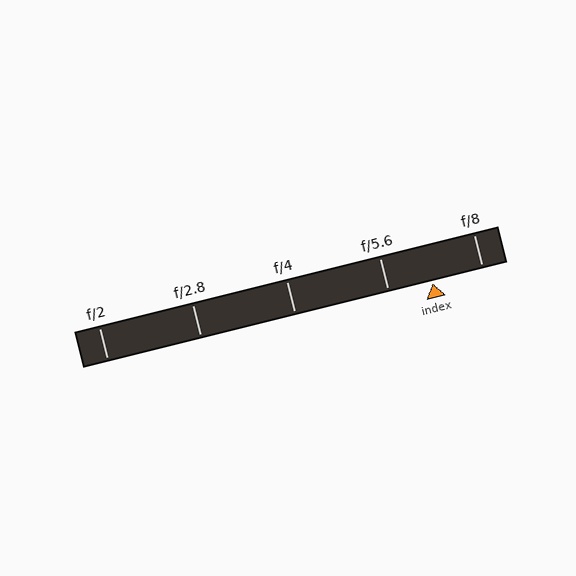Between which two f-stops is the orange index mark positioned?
The index mark is between f/5.6 and f/8.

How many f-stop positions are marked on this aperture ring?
There are 5 f-stop positions marked.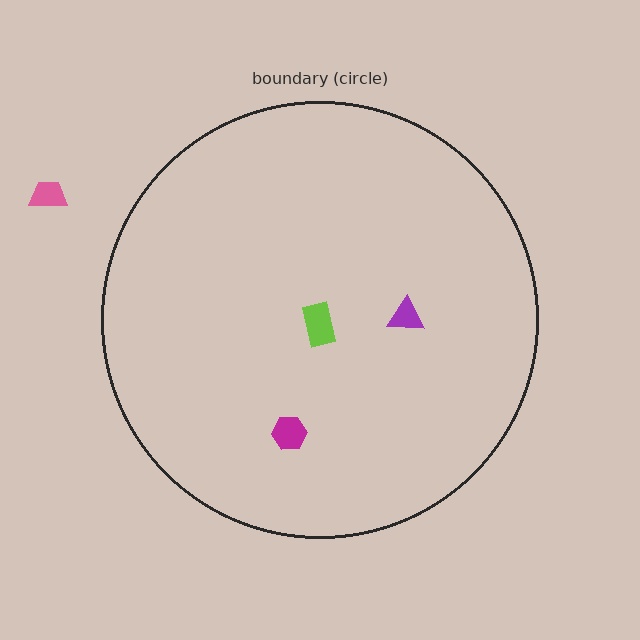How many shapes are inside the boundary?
3 inside, 1 outside.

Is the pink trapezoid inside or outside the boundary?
Outside.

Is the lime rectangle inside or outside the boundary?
Inside.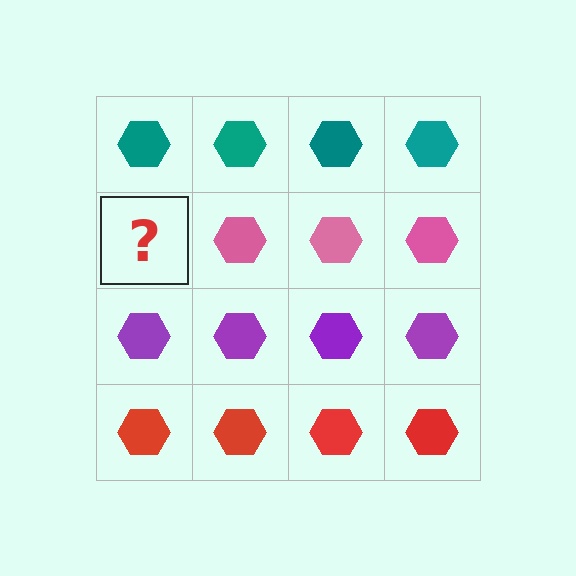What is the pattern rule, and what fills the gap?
The rule is that each row has a consistent color. The gap should be filled with a pink hexagon.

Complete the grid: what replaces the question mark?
The question mark should be replaced with a pink hexagon.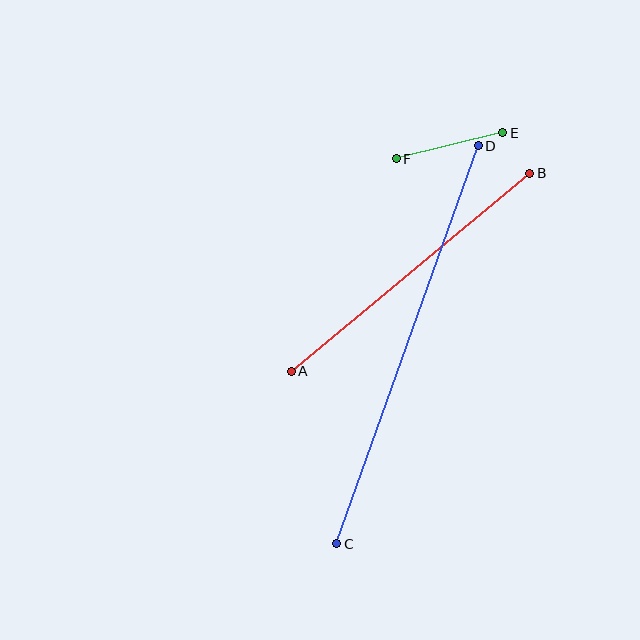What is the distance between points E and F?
The distance is approximately 110 pixels.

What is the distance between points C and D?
The distance is approximately 423 pixels.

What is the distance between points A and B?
The distance is approximately 310 pixels.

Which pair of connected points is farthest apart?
Points C and D are farthest apart.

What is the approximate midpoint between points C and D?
The midpoint is at approximately (407, 345) pixels.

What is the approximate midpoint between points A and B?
The midpoint is at approximately (410, 272) pixels.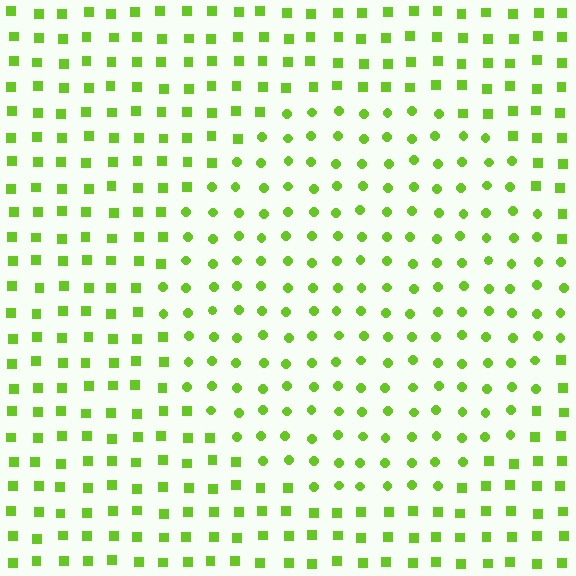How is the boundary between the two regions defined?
The boundary is defined by a change in element shape: circles inside vs. squares outside. All elements share the same color and spacing.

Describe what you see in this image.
The image is filled with small lime elements arranged in a uniform grid. A circle-shaped region contains circles, while the surrounding area contains squares. The boundary is defined purely by the change in element shape.